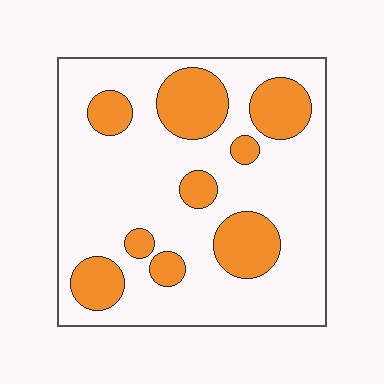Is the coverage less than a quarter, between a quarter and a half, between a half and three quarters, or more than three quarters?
Between a quarter and a half.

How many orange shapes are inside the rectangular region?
9.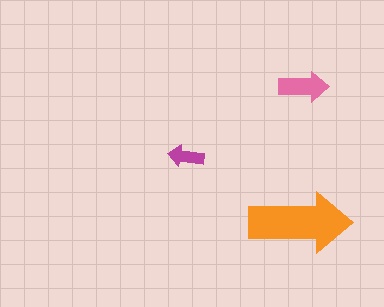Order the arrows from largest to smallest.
the orange one, the pink one, the magenta one.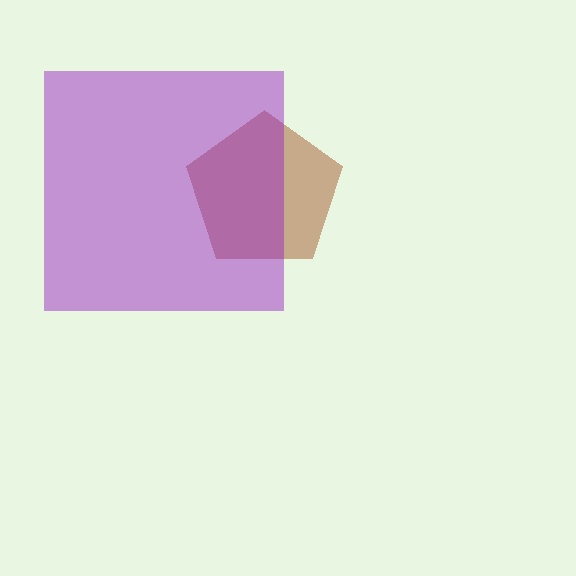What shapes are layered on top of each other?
The layered shapes are: a brown pentagon, a purple square.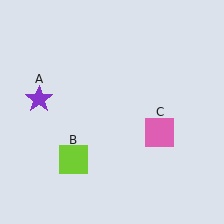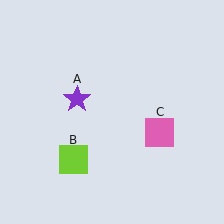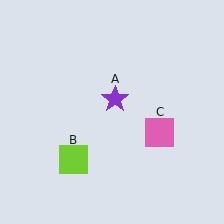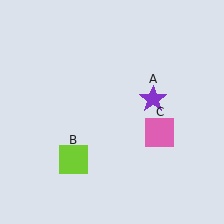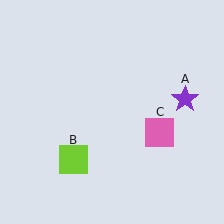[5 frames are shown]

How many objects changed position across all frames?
1 object changed position: purple star (object A).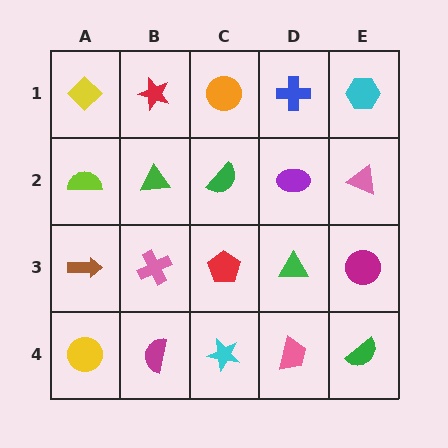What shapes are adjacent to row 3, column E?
A pink triangle (row 2, column E), a green semicircle (row 4, column E), a green triangle (row 3, column D).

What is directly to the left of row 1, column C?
A red star.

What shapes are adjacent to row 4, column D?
A green triangle (row 3, column D), a cyan star (row 4, column C), a green semicircle (row 4, column E).